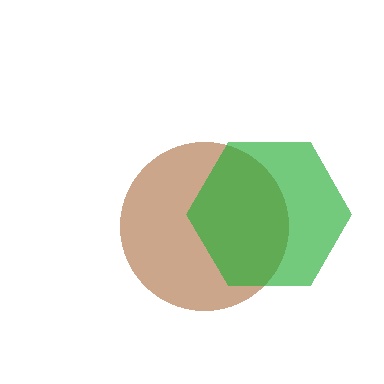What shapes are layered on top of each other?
The layered shapes are: a brown circle, a green hexagon.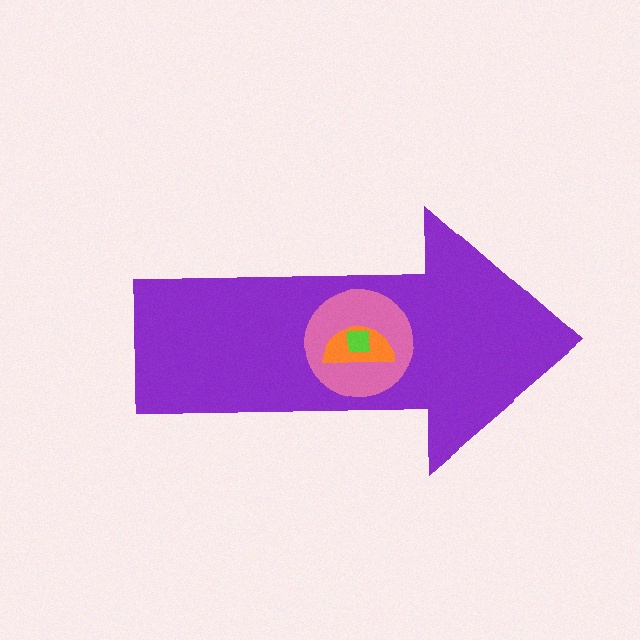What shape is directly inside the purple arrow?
The pink circle.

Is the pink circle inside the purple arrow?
Yes.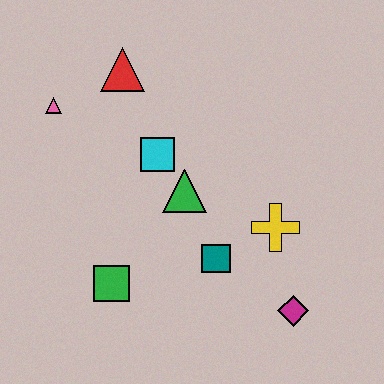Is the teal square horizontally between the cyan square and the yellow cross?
Yes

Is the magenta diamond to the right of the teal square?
Yes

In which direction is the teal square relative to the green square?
The teal square is to the right of the green square.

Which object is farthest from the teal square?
The pink triangle is farthest from the teal square.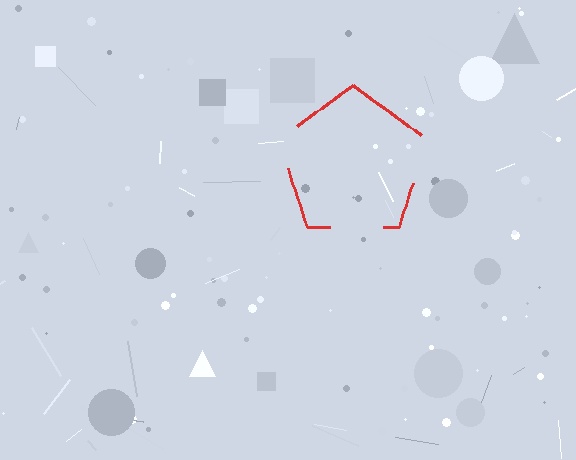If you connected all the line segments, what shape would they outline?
They would outline a pentagon.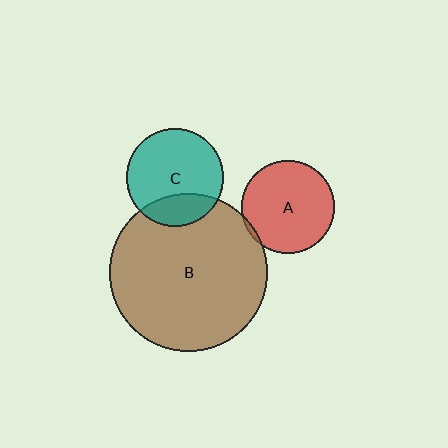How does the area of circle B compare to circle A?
Approximately 2.8 times.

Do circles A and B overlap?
Yes.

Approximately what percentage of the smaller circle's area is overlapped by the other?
Approximately 5%.